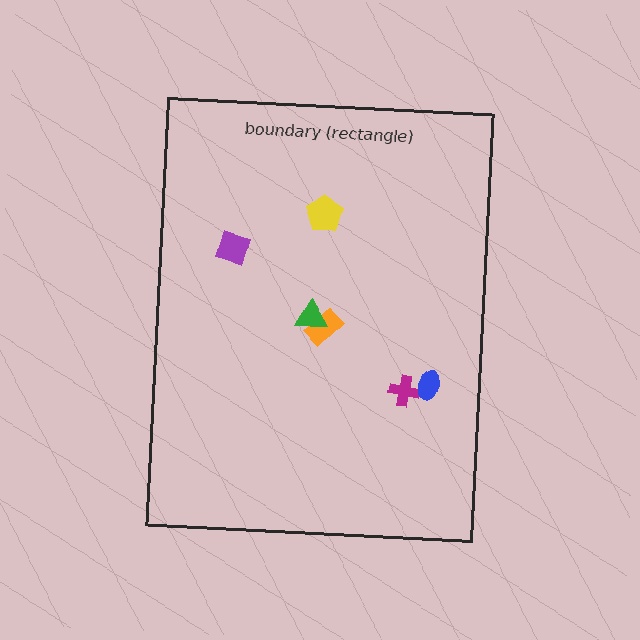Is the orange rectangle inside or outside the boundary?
Inside.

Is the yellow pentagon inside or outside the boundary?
Inside.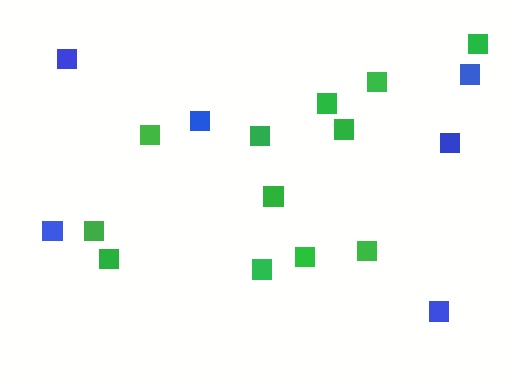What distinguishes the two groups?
There are 2 groups: one group of green squares (12) and one group of blue squares (6).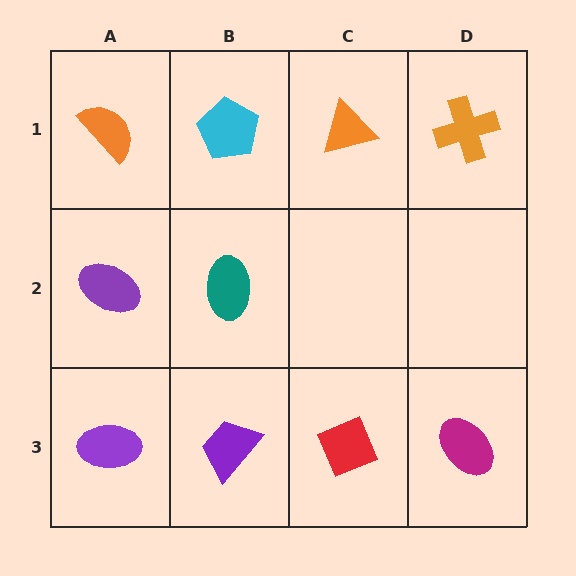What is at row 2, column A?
A purple ellipse.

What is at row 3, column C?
A red diamond.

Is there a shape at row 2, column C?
No, that cell is empty.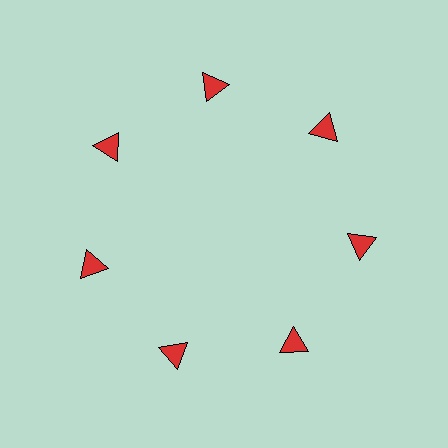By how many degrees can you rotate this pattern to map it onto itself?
The pattern maps onto itself every 51 degrees of rotation.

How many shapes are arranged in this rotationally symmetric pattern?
There are 7 shapes, arranged in 7 groups of 1.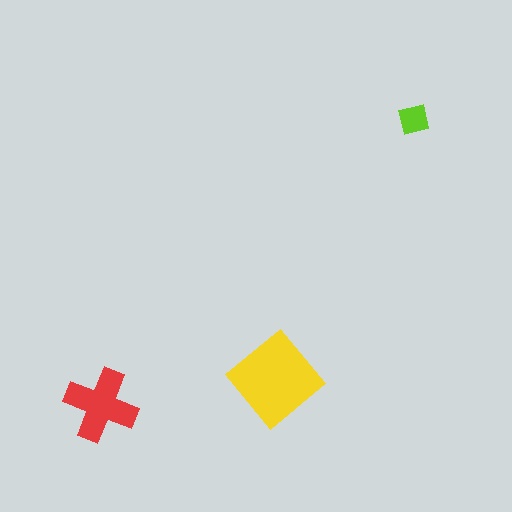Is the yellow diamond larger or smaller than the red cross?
Larger.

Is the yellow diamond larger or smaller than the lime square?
Larger.